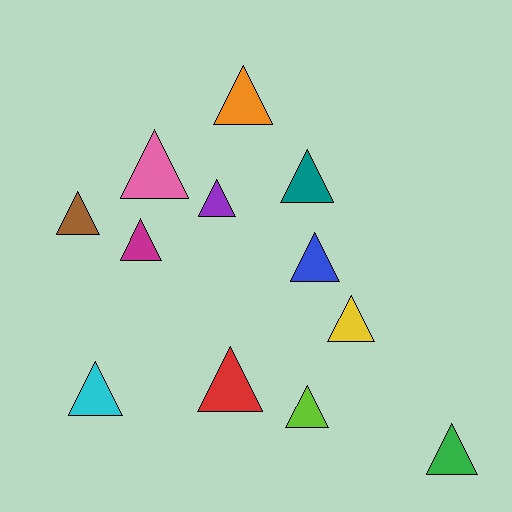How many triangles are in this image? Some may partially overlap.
There are 12 triangles.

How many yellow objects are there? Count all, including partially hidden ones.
There is 1 yellow object.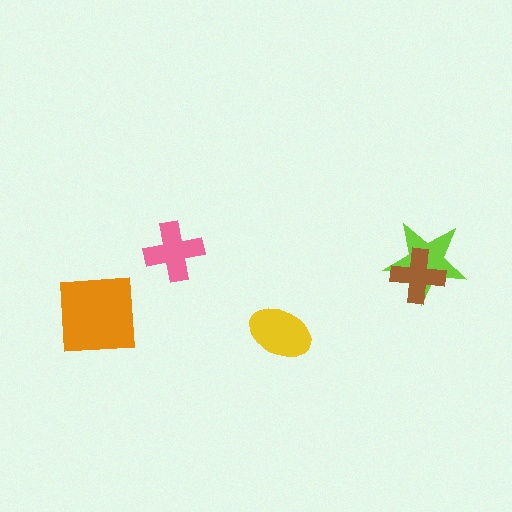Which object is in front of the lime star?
The brown cross is in front of the lime star.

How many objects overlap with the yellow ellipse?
0 objects overlap with the yellow ellipse.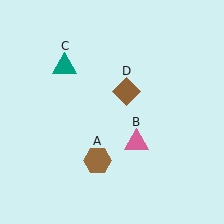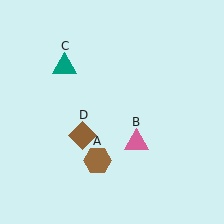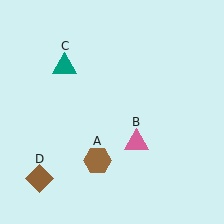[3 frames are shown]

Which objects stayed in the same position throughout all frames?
Brown hexagon (object A) and pink triangle (object B) and teal triangle (object C) remained stationary.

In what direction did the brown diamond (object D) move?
The brown diamond (object D) moved down and to the left.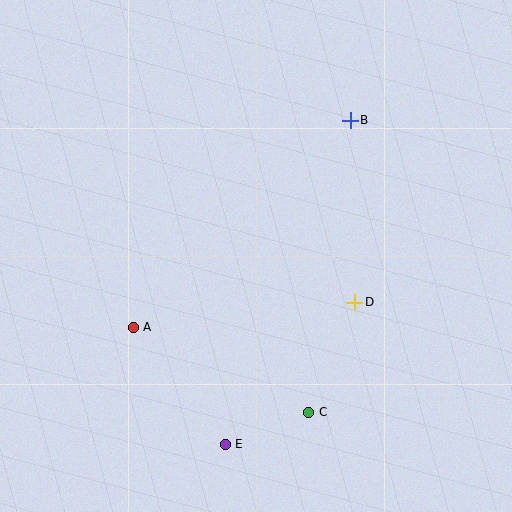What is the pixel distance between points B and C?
The distance between B and C is 295 pixels.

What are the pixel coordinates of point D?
Point D is at (355, 302).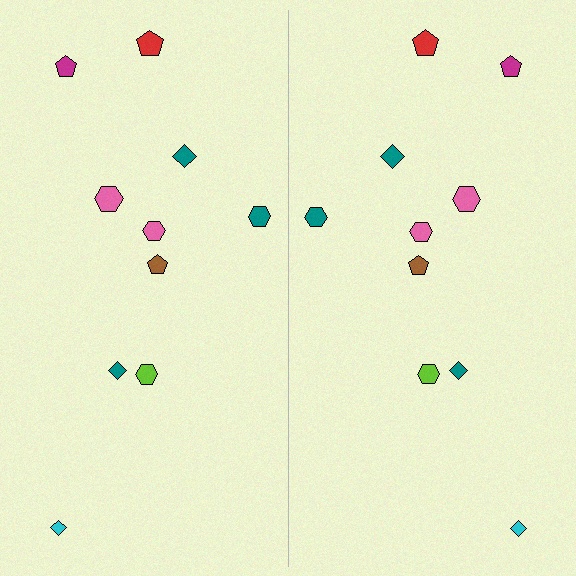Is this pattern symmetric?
Yes, this pattern has bilateral (reflection) symmetry.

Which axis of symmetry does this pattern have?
The pattern has a vertical axis of symmetry running through the center of the image.